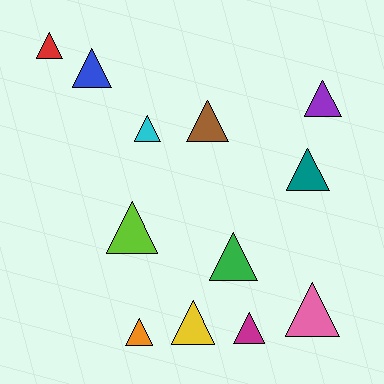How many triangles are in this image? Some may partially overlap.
There are 12 triangles.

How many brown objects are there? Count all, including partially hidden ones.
There is 1 brown object.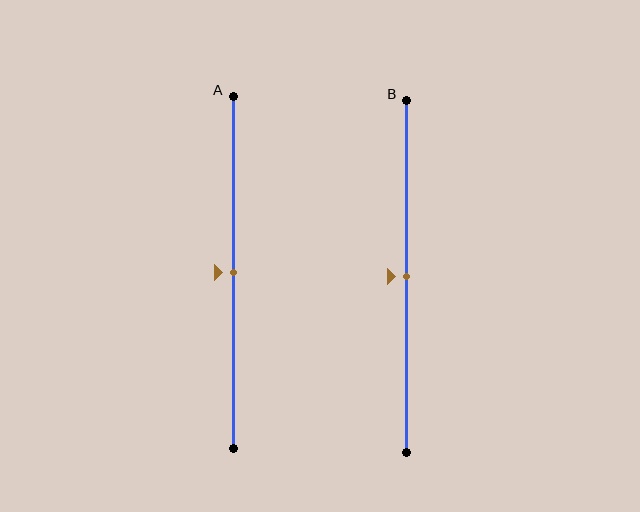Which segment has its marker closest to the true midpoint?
Segment A has its marker closest to the true midpoint.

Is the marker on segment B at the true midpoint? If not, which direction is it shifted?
Yes, the marker on segment B is at the true midpoint.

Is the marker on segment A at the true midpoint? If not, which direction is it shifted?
Yes, the marker on segment A is at the true midpoint.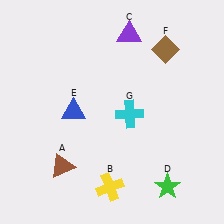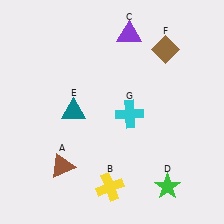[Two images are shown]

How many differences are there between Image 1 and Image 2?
There is 1 difference between the two images.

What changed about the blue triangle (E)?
In Image 1, E is blue. In Image 2, it changed to teal.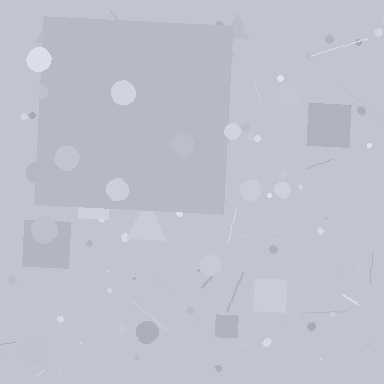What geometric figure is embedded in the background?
A square is embedded in the background.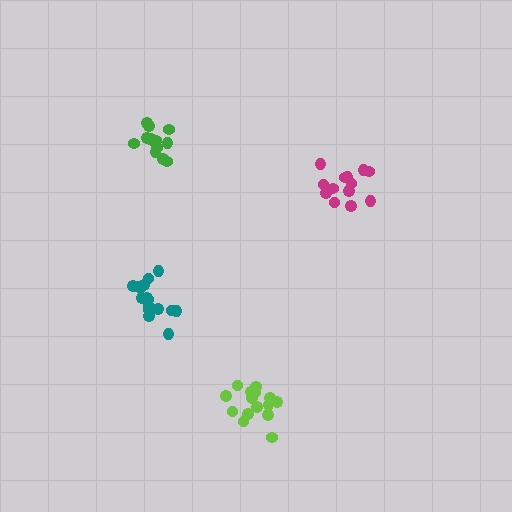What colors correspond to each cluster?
The clusters are colored: lime, teal, green, magenta.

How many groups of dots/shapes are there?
There are 4 groups.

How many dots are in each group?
Group 1: 15 dots, Group 2: 16 dots, Group 3: 13 dots, Group 4: 13 dots (57 total).